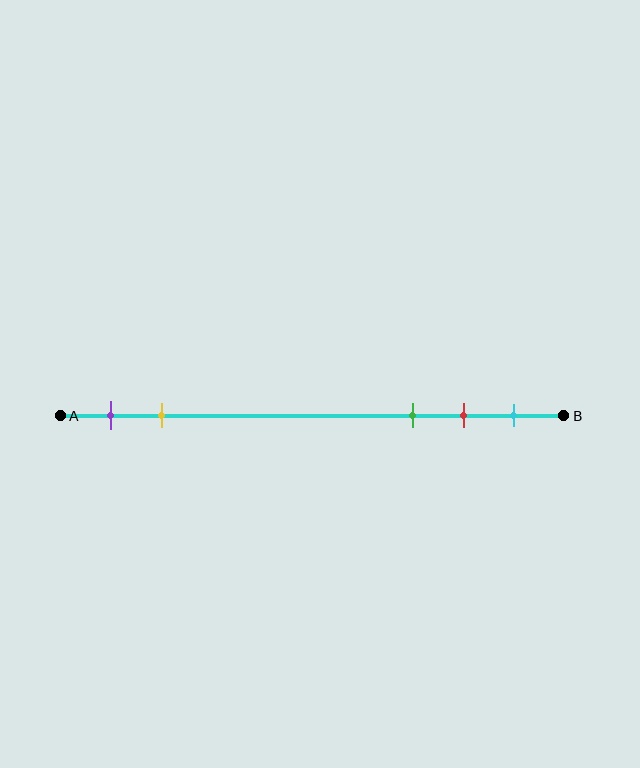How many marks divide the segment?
There are 5 marks dividing the segment.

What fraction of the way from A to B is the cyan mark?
The cyan mark is approximately 90% (0.9) of the way from A to B.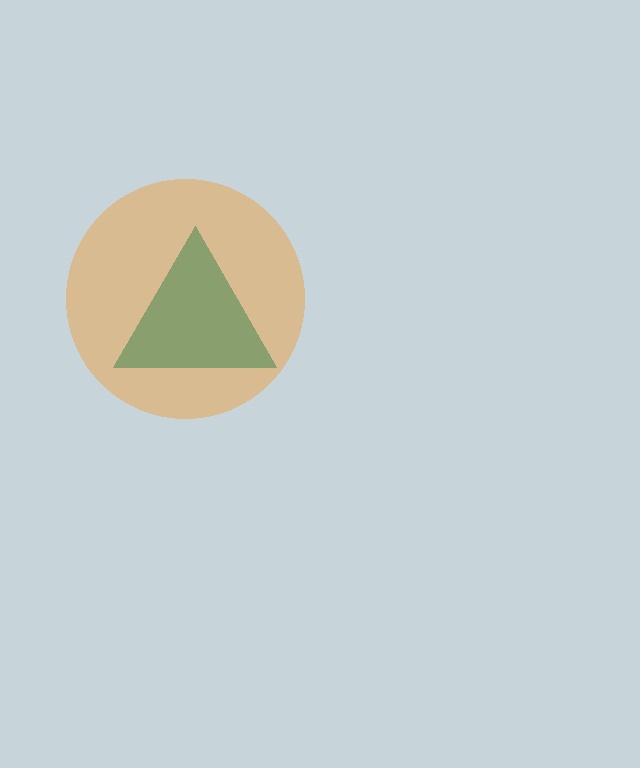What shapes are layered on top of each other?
The layered shapes are: a teal triangle, an orange circle.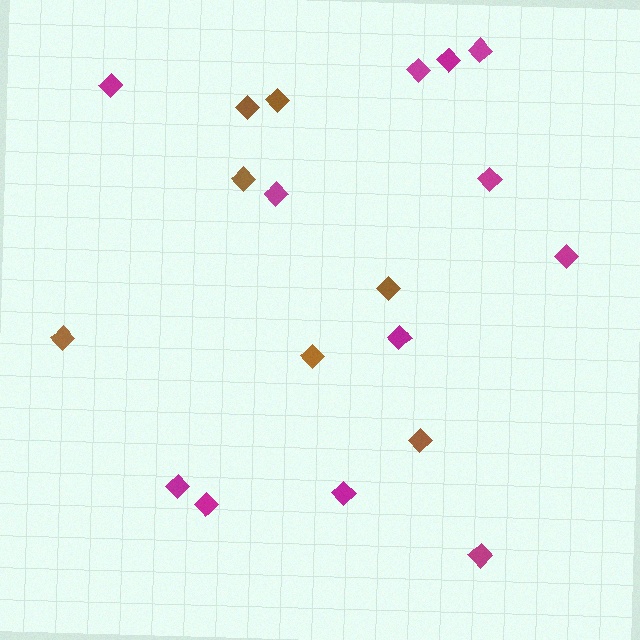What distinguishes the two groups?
There are 2 groups: one group of brown diamonds (7) and one group of magenta diamonds (12).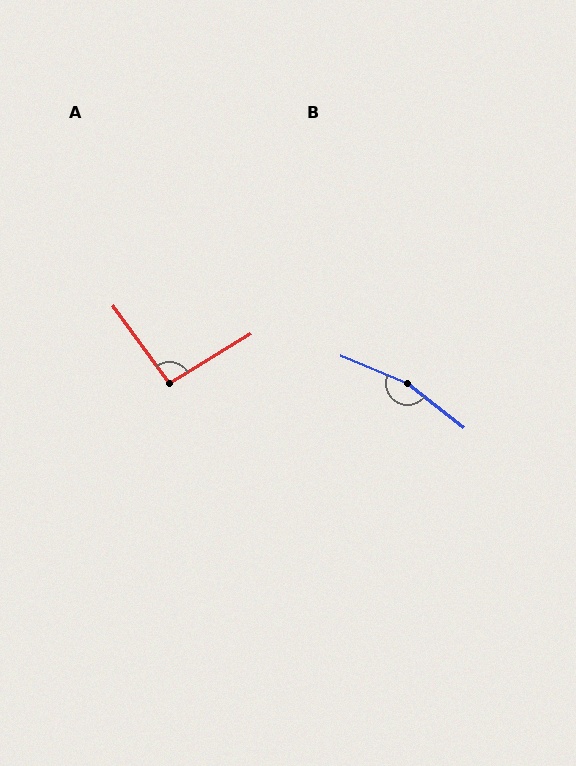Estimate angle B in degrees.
Approximately 164 degrees.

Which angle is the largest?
B, at approximately 164 degrees.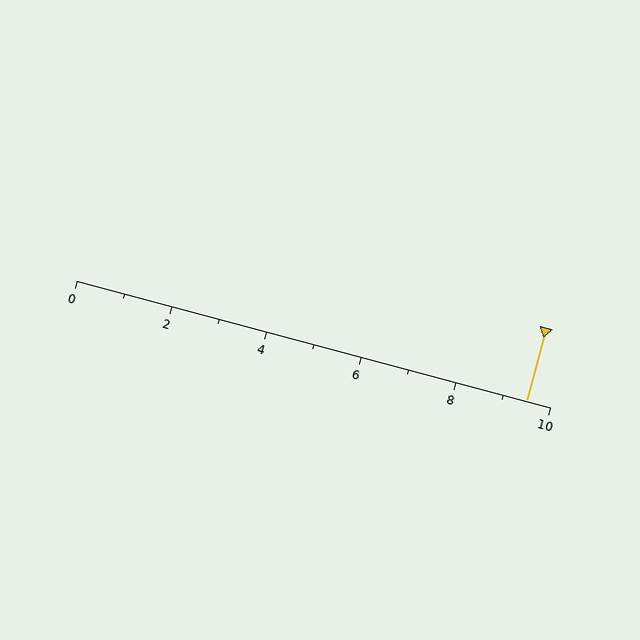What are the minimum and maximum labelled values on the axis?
The axis runs from 0 to 10.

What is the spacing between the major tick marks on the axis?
The major ticks are spaced 2 apart.